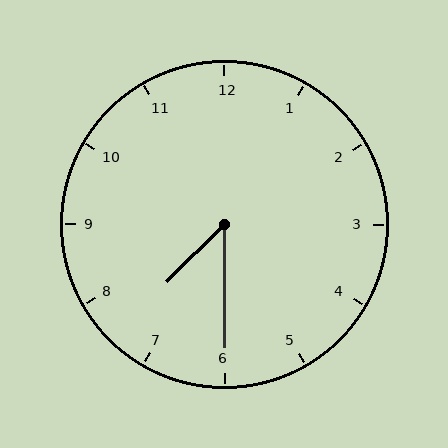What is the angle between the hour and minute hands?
Approximately 45 degrees.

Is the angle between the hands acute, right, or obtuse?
It is acute.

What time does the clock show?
7:30.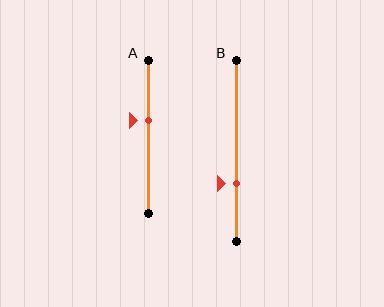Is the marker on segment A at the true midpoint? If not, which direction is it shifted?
No, the marker on segment A is shifted upward by about 10% of the segment length.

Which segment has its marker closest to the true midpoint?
Segment A has its marker closest to the true midpoint.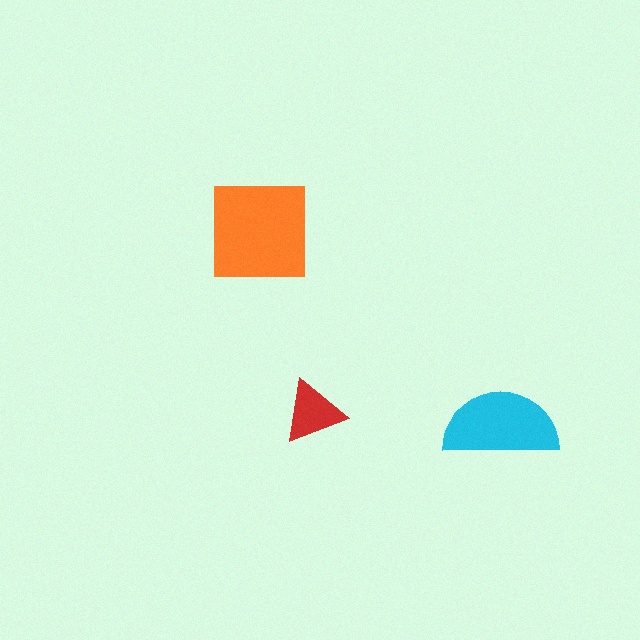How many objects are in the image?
There are 3 objects in the image.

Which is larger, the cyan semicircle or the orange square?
The orange square.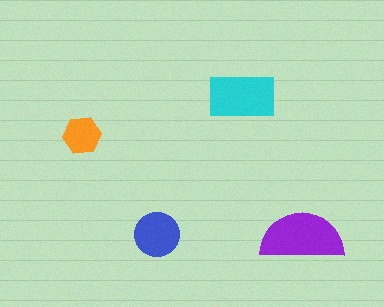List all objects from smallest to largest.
The orange hexagon, the blue circle, the cyan rectangle, the purple semicircle.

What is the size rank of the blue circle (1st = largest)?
3rd.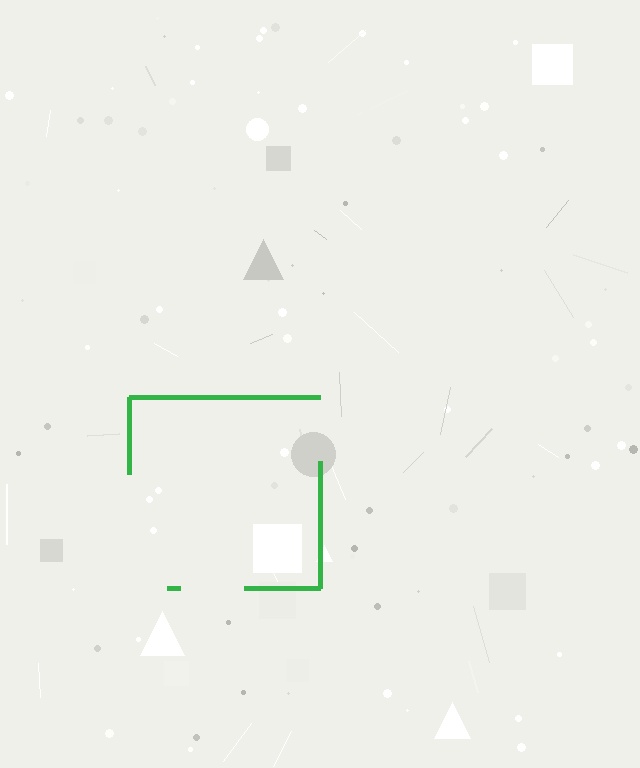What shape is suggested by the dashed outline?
The dashed outline suggests a square.